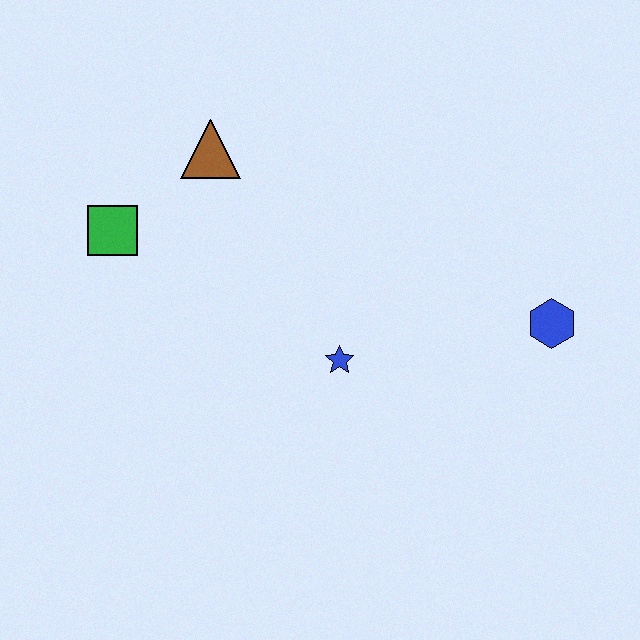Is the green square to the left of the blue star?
Yes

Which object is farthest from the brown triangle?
The blue hexagon is farthest from the brown triangle.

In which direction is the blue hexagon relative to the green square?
The blue hexagon is to the right of the green square.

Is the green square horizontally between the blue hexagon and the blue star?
No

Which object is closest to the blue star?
The blue hexagon is closest to the blue star.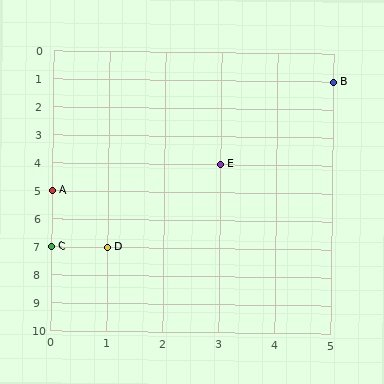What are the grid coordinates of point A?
Point A is at grid coordinates (0, 5).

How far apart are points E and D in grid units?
Points E and D are 2 columns and 3 rows apart (about 3.6 grid units diagonally).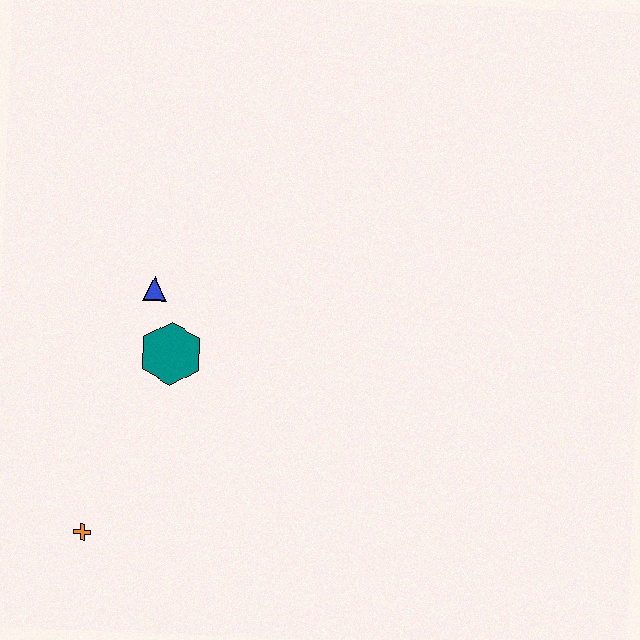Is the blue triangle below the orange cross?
No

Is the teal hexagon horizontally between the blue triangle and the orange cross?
No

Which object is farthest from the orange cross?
The blue triangle is farthest from the orange cross.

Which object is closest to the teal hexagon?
The blue triangle is closest to the teal hexagon.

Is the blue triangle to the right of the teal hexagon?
No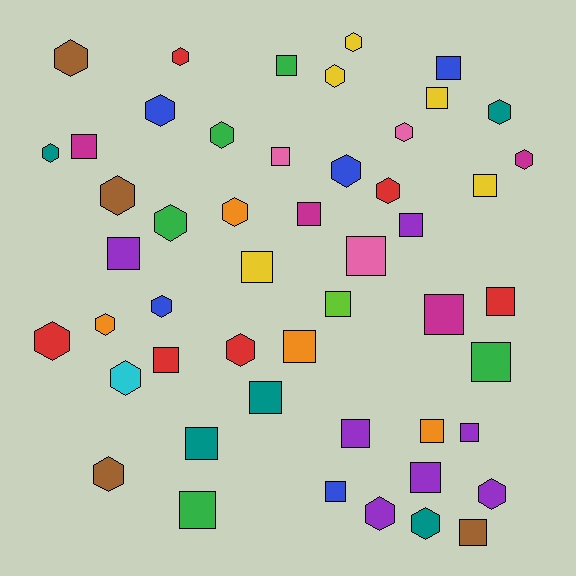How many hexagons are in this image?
There are 24 hexagons.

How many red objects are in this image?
There are 6 red objects.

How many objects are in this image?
There are 50 objects.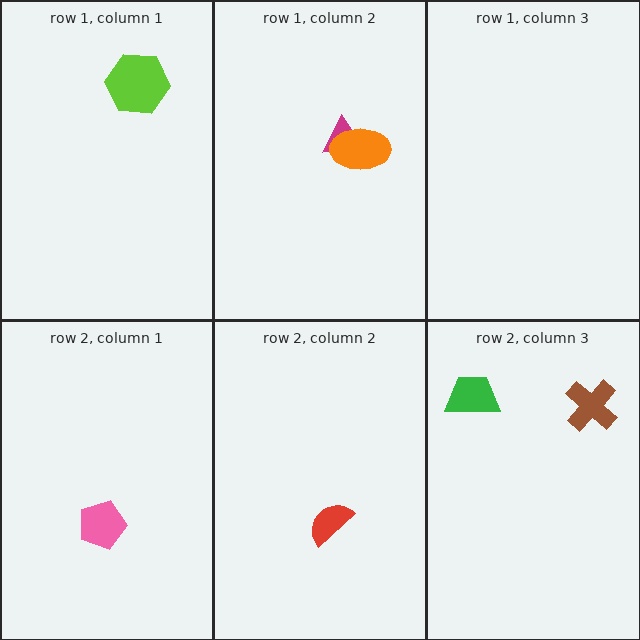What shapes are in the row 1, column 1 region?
The lime hexagon.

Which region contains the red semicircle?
The row 2, column 2 region.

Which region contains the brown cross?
The row 2, column 3 region.